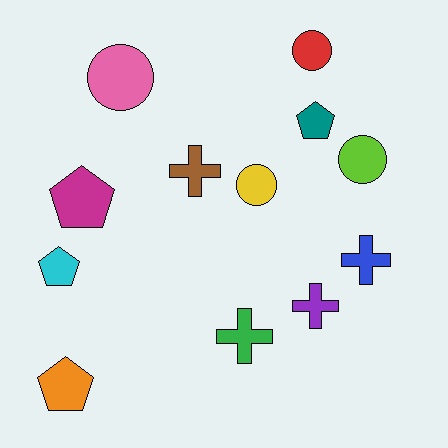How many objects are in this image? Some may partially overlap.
There are 12 objects.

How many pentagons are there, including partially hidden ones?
There are 4 pentagons.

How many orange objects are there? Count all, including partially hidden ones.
There is 1 orange object.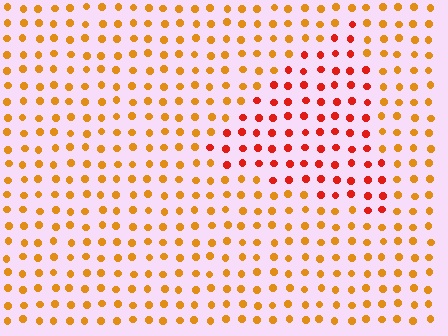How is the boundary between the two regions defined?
The boundary is defined purely by a slight shift in hue (about 34 degrees). Spacing, size, and orientation are identical on both sides.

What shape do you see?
I see a triangle.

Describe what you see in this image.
The image is filled with small orange elements in a uniform arrangement. A triangle-shaped region is visible where the elements are tinted to a slightly different hue, forming a subtle color boundary.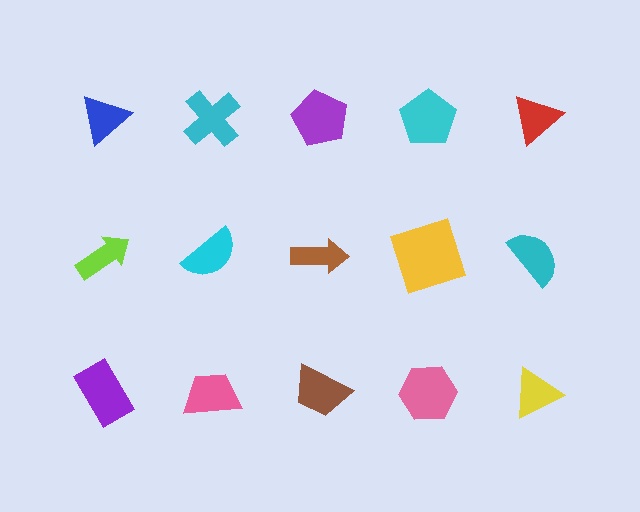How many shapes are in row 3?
5 shapes.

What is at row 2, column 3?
A brown arrow.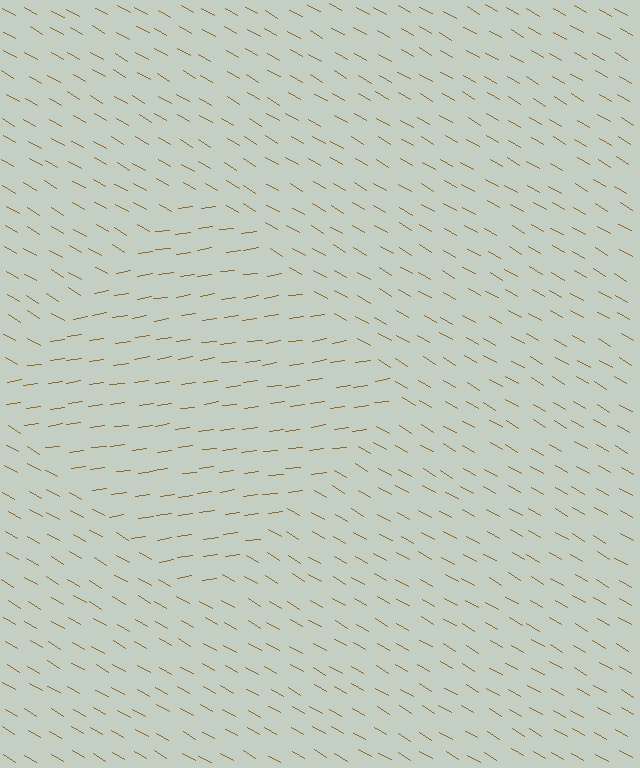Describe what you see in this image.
The image is filled with small brown line segments. A diamond region in the image has lines oriented differently from the surrounding lines, creating a visible texture boundary.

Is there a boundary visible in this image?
Yes, there is a texture boundary formed by a change in line orientation.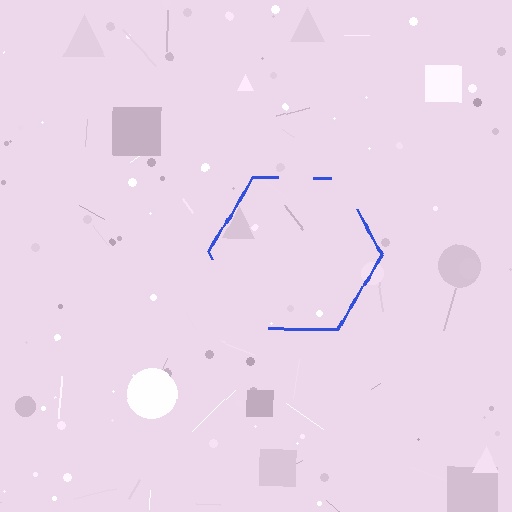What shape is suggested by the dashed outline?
The dashed outline suggests a hexagon.